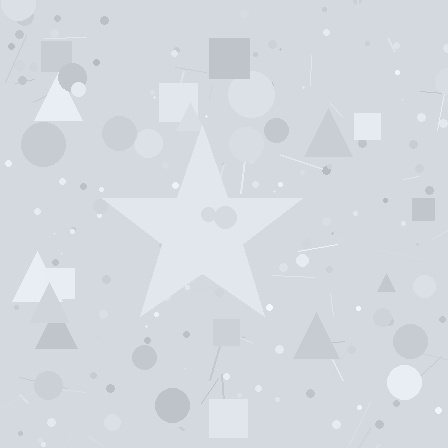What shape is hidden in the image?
A star is hidden in the image.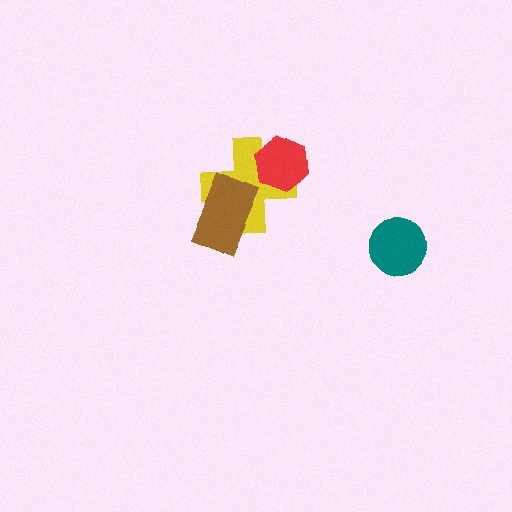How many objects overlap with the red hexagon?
1 object overlaps with the red hexagon.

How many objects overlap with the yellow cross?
2 objects overlap with the yellow cross.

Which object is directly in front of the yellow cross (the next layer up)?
The red hexagon is directly in front of the yellow cross.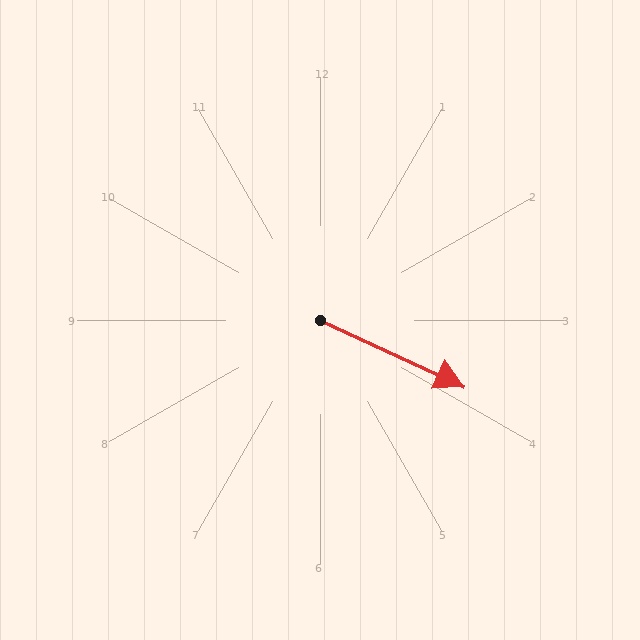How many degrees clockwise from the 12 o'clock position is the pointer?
Approximately 115 degrees.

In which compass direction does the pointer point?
Southeast.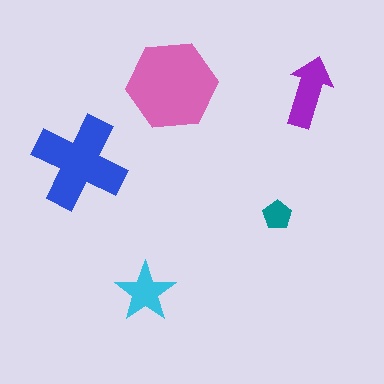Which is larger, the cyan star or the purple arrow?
The purple arrow.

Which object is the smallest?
The teal pentagon.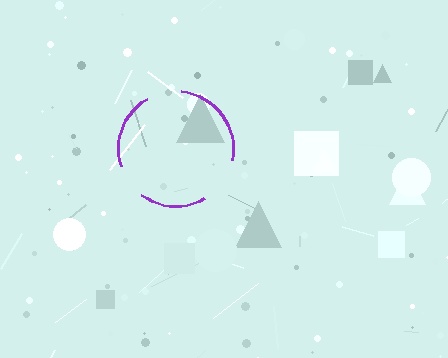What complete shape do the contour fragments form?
The contour fragments form a circle.